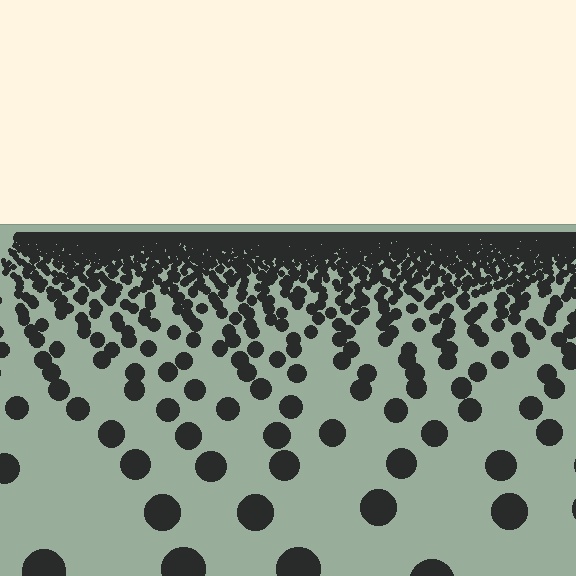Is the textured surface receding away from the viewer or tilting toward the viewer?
The surface is receding away from the viewer. Texture elements get smaller and denser toward the top.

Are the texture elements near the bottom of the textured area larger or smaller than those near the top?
Larger. Near the bottom, elements are closer to the viewer and appear at a bigger on-screen size.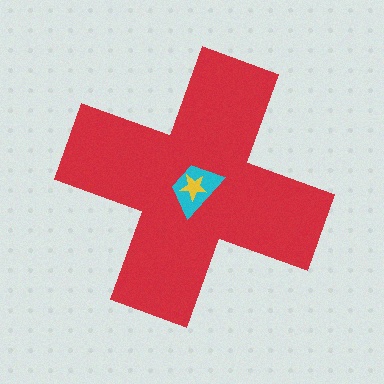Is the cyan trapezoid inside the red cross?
Yes.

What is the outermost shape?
The red cross.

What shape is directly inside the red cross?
The cyan trapezoid.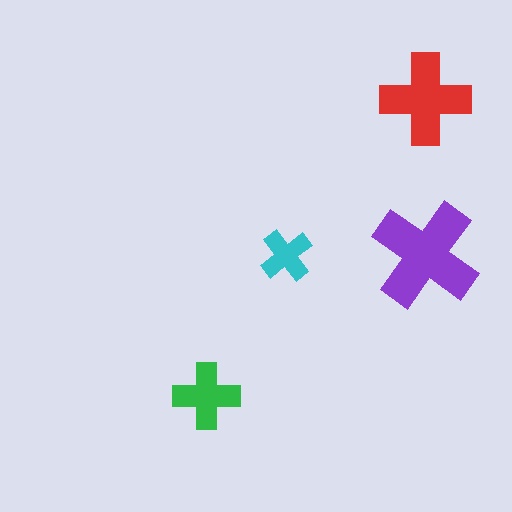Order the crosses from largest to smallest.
the purple one, the red one, the green one, the cyan one.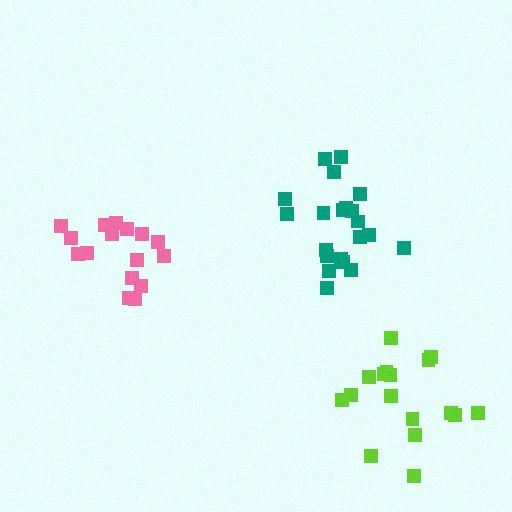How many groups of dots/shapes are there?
There are 3 groups.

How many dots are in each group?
Group 1: 21 dots, Group 2: 16 dots, Group 3: 17 dots (54 total).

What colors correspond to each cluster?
The clusters are colored: teal, pink, lime.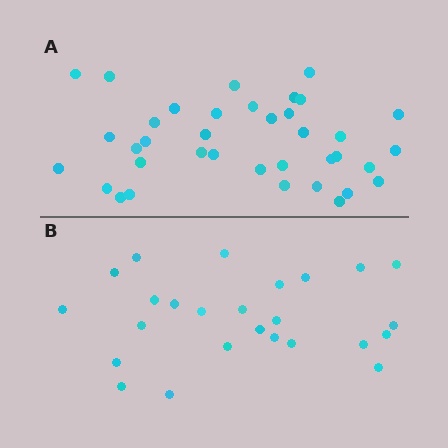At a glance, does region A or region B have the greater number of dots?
Region A (the top region) has more dots.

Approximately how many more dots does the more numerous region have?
Region A has roughly 12 or so more dots than region B.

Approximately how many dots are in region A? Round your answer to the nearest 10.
About 40 dots. (The exact count is 37, which rounds to 40.)